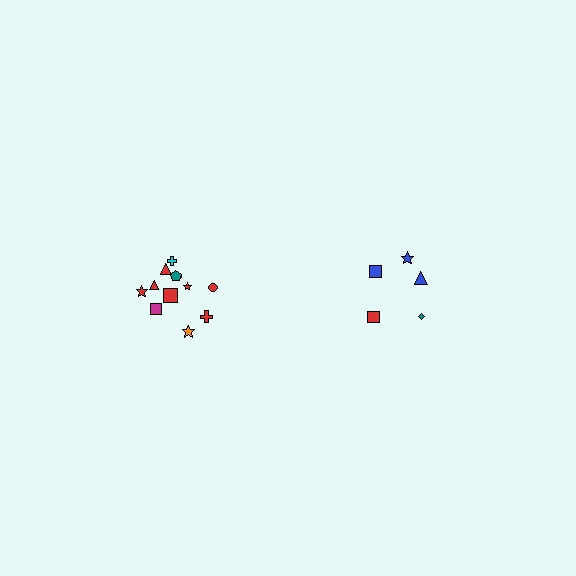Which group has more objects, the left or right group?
The left group.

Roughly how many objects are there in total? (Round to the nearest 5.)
Roughly 15 objects in total.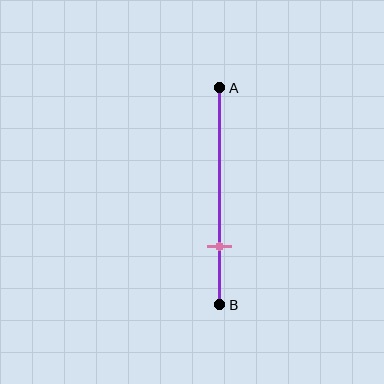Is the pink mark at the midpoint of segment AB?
No, the mark is at about 75% from A, not at the 50% midpoint.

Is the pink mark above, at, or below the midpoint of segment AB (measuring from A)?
The pink mark is below the midpoint of segment AB.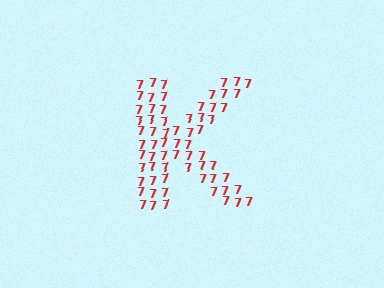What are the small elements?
The small elements are digit 7's.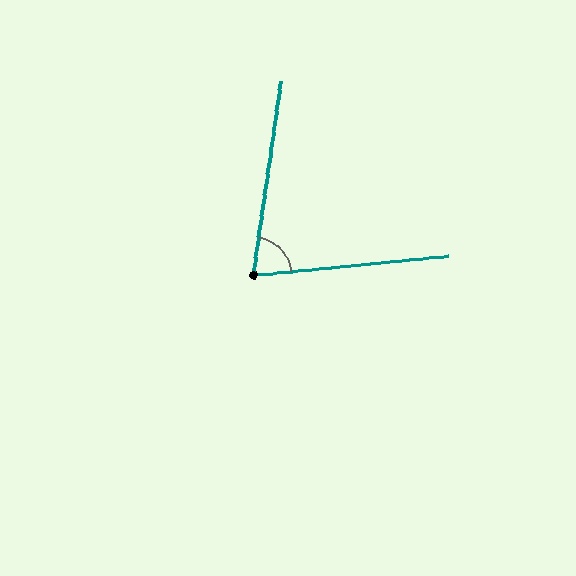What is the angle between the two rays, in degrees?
Approximately 76 degrees.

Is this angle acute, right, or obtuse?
It is acute.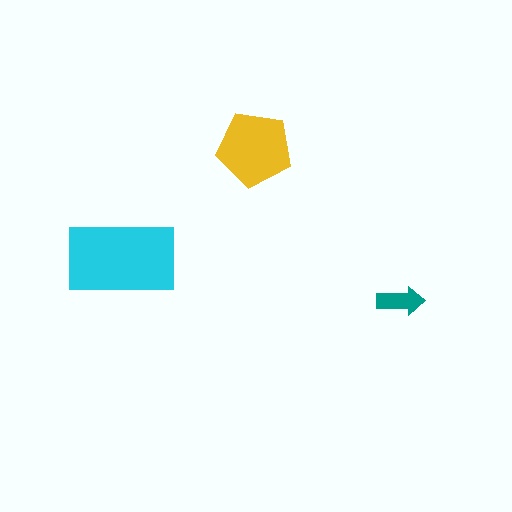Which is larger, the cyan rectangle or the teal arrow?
The cyan rectangle.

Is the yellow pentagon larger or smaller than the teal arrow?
Larger.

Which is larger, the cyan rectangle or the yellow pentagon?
The cyan rectangle.